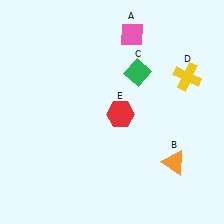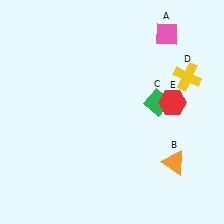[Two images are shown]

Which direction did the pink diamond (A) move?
The pink diamond (A) moved right.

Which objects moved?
The objects that moved are: the pink diamond (A), the green diamond (C), the red hexagon (E).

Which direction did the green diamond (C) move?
The green diamond (C) moved down.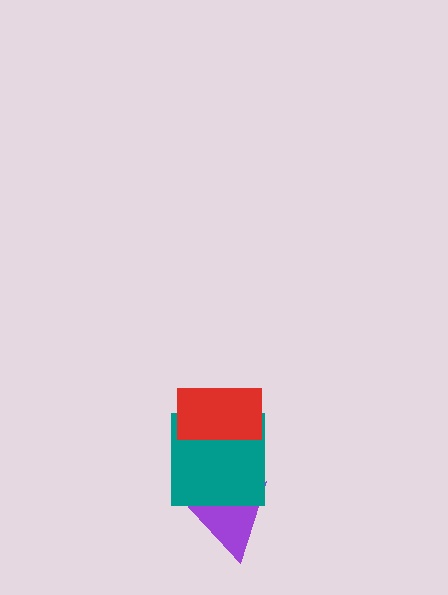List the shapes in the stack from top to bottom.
From top to bottom: the red rectangle, the teal square, the purple triangle.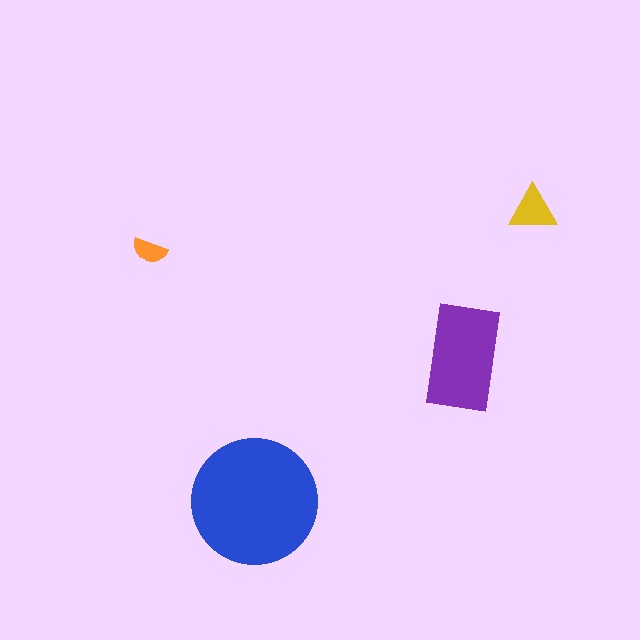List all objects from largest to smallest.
The blue circle, the purple rectangle, the yellow triangle, the orange semicircle.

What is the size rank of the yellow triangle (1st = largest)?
3rd.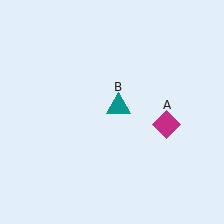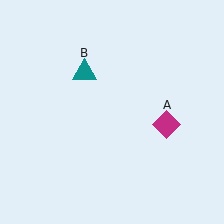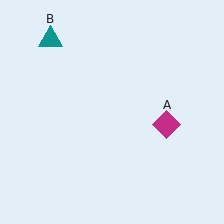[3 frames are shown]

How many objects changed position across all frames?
1 object changed position: teal triangle (object B).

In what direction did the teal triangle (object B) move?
The teal triangle (object B) moved up and to the left.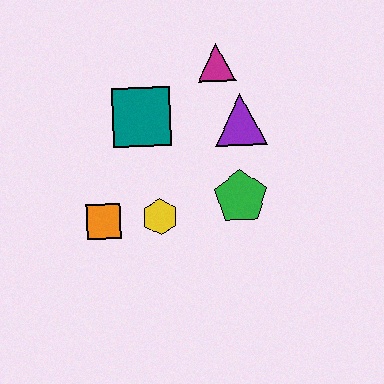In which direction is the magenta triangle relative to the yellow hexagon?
The magenta triangle is above the yellow hexagon.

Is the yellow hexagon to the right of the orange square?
Yes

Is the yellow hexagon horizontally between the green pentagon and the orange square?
Yes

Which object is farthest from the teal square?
The green pentagon is farthest from the teal square.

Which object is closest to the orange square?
The yellow hexagon is closest to the orange square.